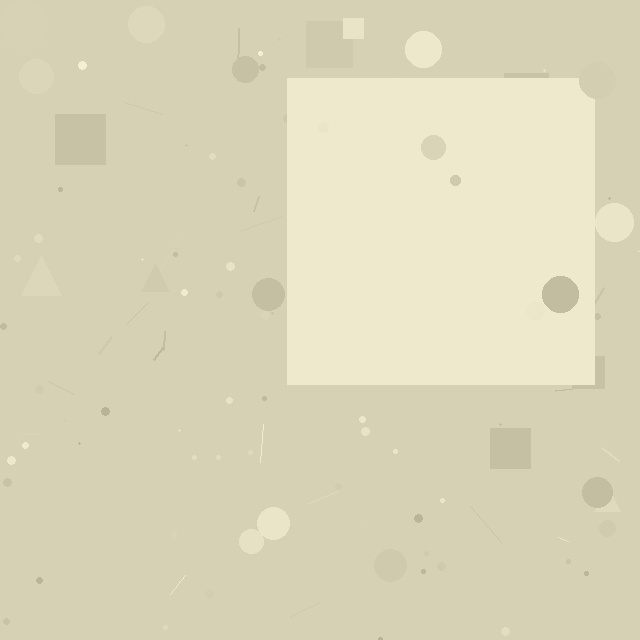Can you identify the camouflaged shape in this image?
The camouflaged shape is a square.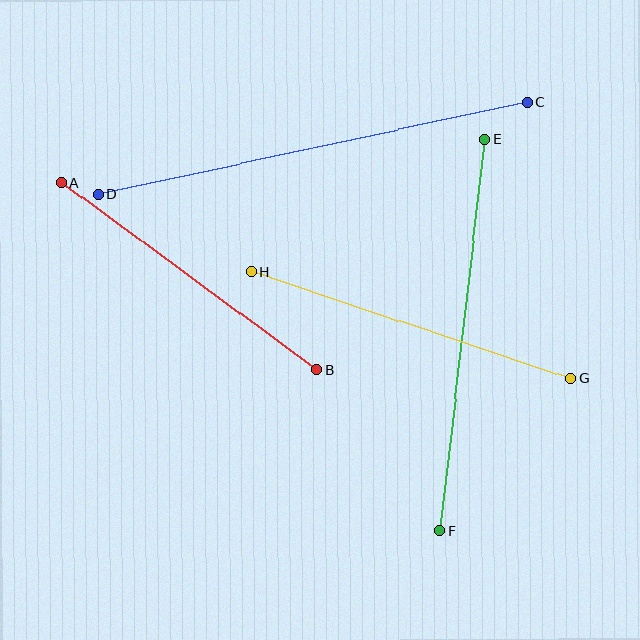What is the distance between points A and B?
The distance is approximately 317 pixels.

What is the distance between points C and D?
The distance is approximately 438 pixels.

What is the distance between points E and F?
The distance is approximately 394 pixels.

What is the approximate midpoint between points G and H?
The midpoint is at approximately (411, 326) pixels.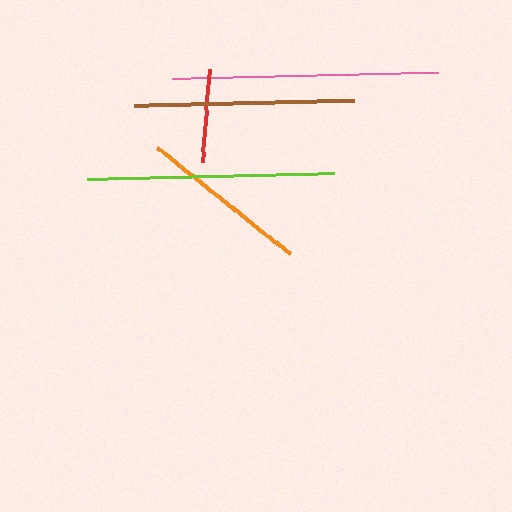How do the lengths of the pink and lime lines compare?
The pink and lime lines are approximately the same length.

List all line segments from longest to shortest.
From longest to shortest: pink, lime, brown, orange, red.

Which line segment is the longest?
The pink line is the longest at approximately 265 pixels.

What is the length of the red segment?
The red segment is approximately 93 pixels long.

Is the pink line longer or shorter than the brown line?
The pink line is longer than the brown line.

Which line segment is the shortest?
The red line is the shortest at approximately 93 pixels.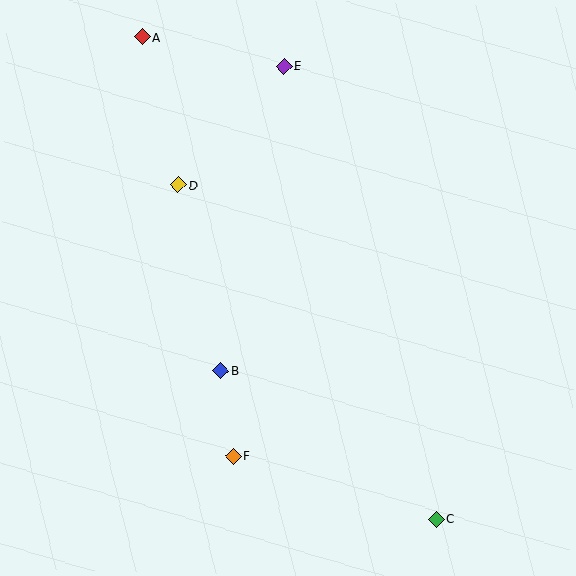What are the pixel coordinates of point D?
Point D is at (178, 185).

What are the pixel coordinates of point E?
Point E is at (284, 66).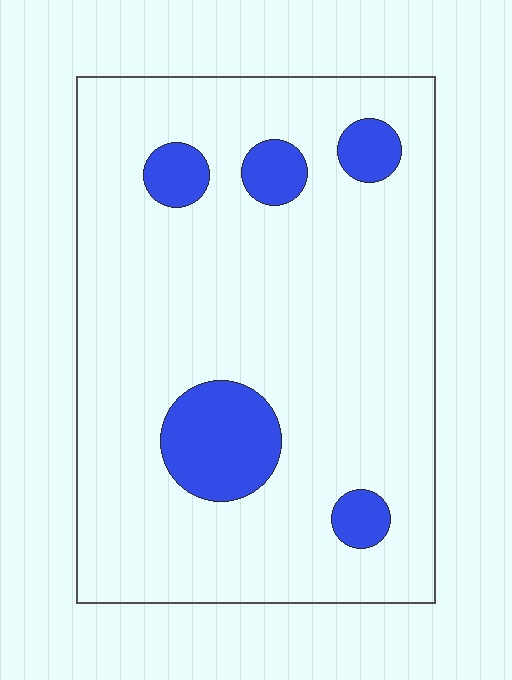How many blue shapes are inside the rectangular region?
5.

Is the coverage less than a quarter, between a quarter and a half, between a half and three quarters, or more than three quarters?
Less than a quarter.